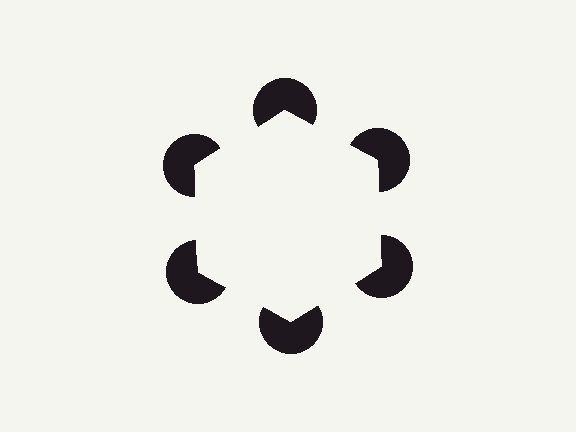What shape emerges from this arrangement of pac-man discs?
An illusory hexagon — its edges are inferred from the aligned wedge cuts in the pac-man discs, not physically drawn.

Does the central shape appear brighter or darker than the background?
It typically appears slightly brighter than the background, even though no actual brightness change is drawn.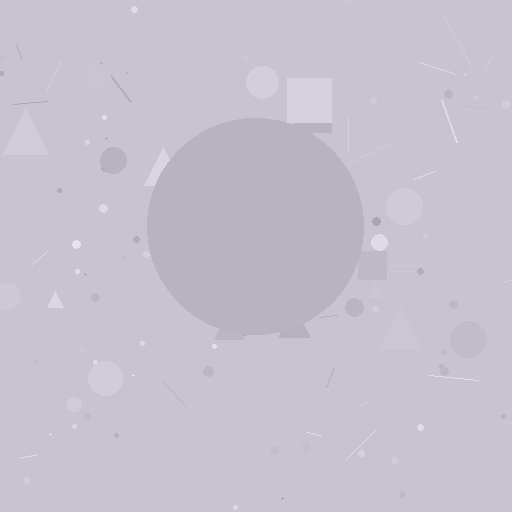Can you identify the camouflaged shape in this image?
The camouflaged shape is a circle.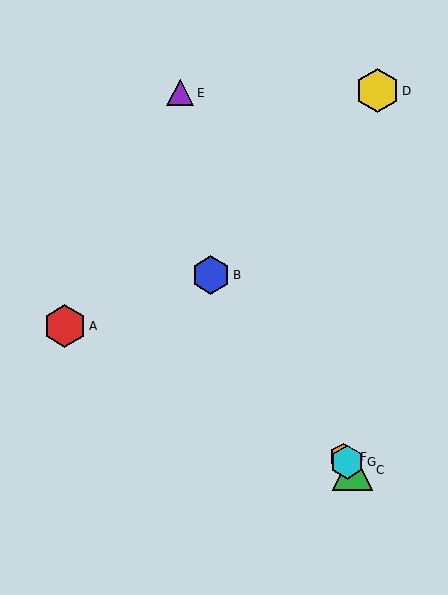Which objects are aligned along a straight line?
Objects B, C, F, G are aligned along a straight line.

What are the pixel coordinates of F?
Object F is at (343, 457).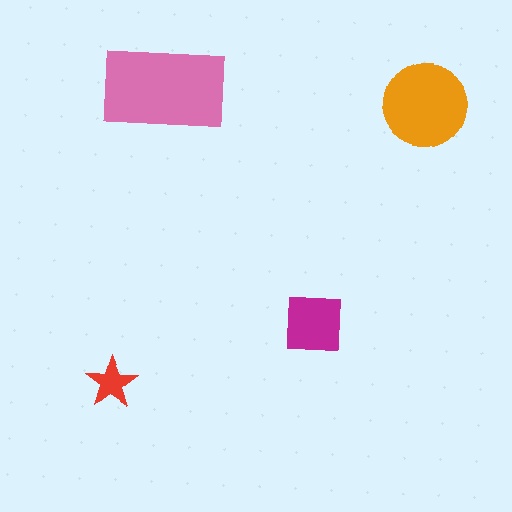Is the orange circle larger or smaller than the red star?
Larger.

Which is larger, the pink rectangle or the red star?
The pink rectangle.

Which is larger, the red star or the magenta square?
The magenta square.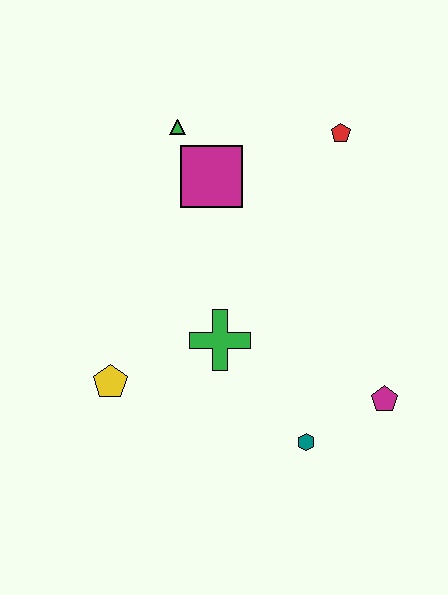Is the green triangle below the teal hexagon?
No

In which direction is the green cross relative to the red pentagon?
The green cross is below the red pentagon.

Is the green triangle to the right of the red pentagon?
No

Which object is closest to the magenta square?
The green triangle is closest to the magenta square.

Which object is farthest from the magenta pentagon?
The green triangle is farthest from the magenta pentagon.